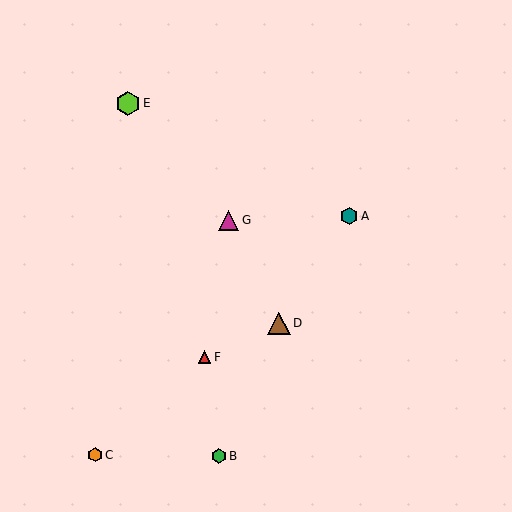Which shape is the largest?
The lime hexagon (labeled E) is the largest.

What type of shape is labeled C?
Shape C is an orange hexagon.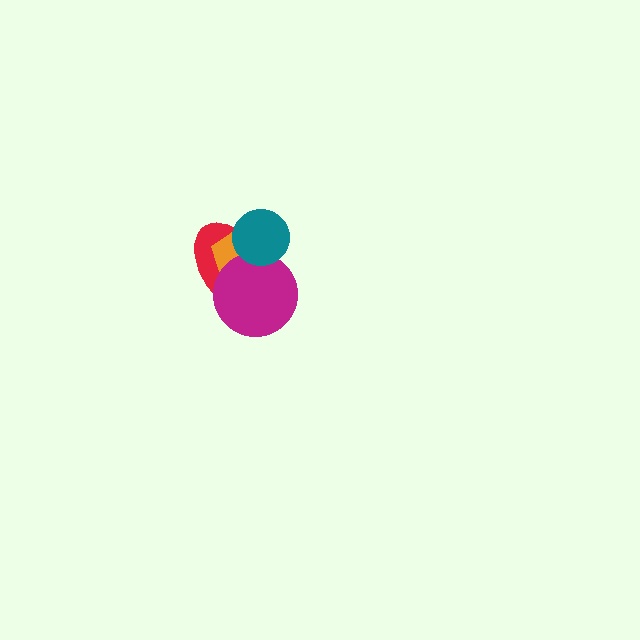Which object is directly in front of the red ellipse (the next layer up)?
The orange pentagon is directly in front of the red ellipse.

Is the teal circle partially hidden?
No, no other shape covers it.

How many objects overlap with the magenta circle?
3 objects overlap with the magenta circle.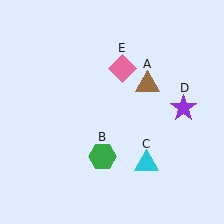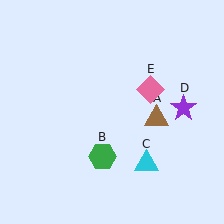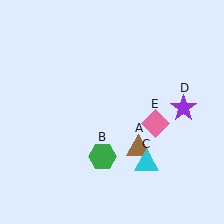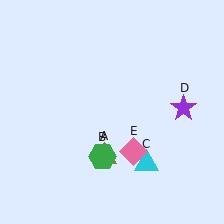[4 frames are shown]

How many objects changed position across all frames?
2 objects changed position: brown triangle (object A), pink diamond (object E).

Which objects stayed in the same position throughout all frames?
Green hexagon (object B) and cyan triangle (object C) and purple star (object D) remained stationary.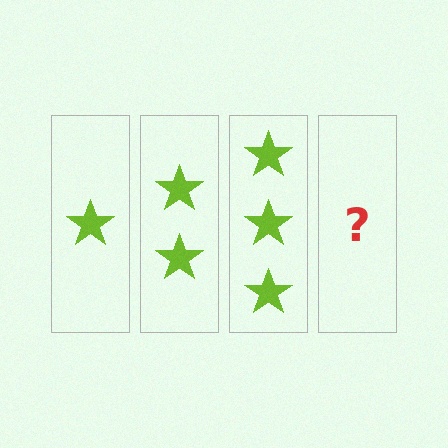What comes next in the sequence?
The next element should be 4 stars.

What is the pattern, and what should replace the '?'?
The pattern is that each step adds one more star. The '?' should be 4 stars.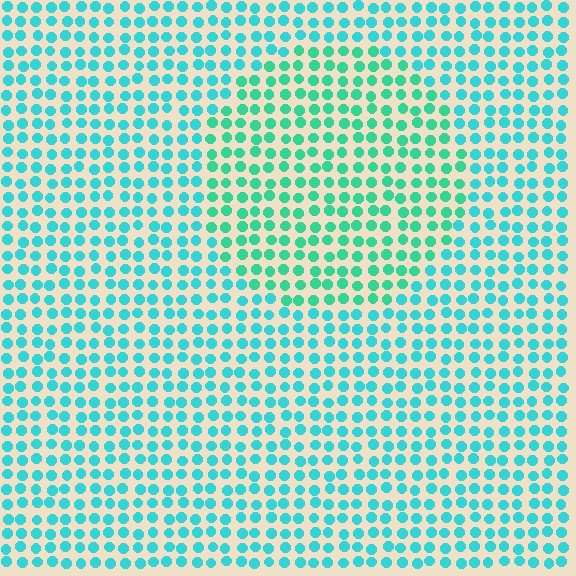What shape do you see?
I see a circle.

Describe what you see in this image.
The image is filled with small cyan elements in a uniform arrangement. A circle-shaped region is visible where the elements are tinted to a slightly different hue, forming a subtle color boundary.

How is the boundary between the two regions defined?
The boundary is defined purely by a slight shift in hue (about 25 degrees). Spacing, size, and orientation are identical on both sides.